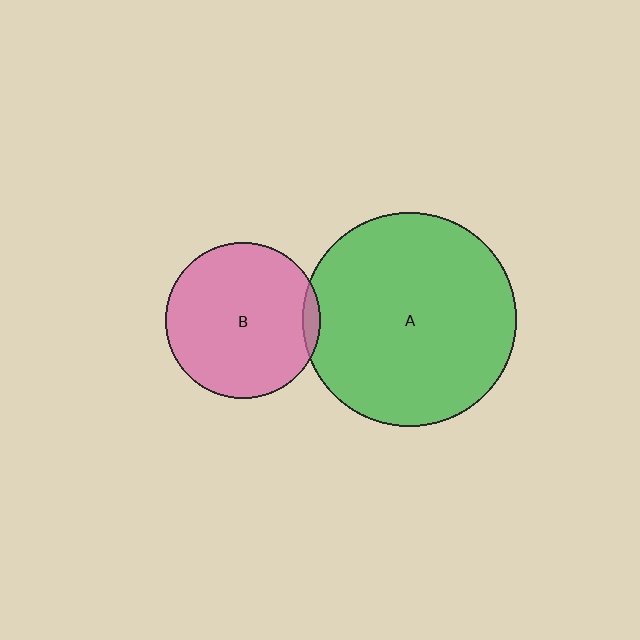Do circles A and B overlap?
Yes.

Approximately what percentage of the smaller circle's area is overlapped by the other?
Approximately 5%.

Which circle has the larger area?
Circle A (green).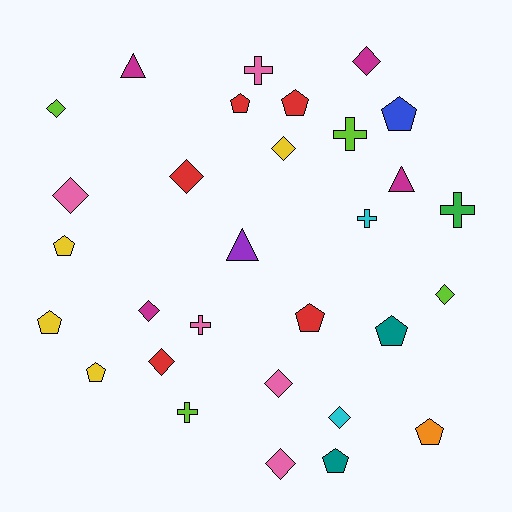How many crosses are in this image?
There are 6 crosses.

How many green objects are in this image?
There is 1 green object.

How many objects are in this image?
There are 30 objects.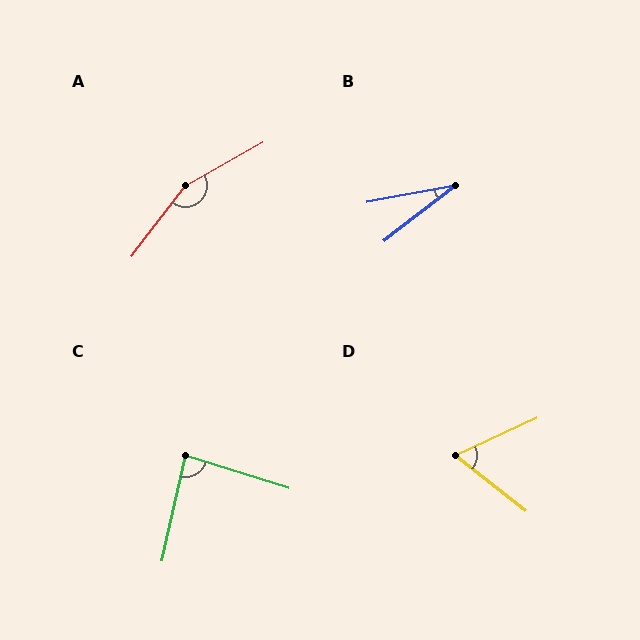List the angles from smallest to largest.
B (27°), D (63°), C (85°), A (157°).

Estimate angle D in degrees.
Approximately 63 degrees.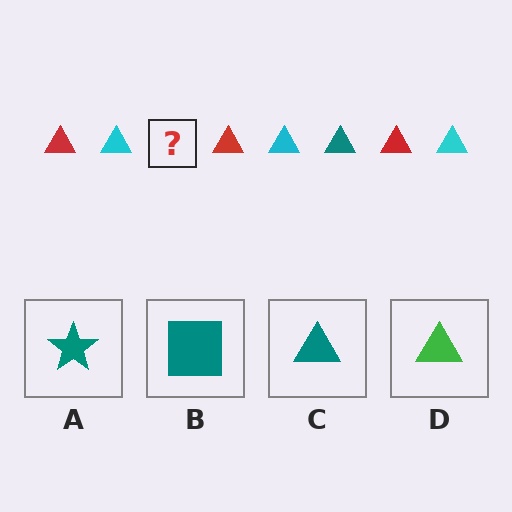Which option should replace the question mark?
Option C.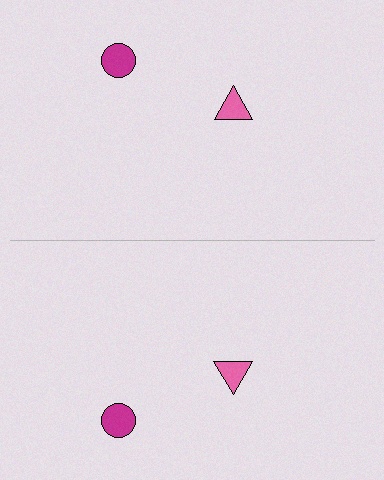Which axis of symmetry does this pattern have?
The pattern has a horizontal axis of symmetry running through the center of the image.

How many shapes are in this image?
There are 4 shapes in this image.